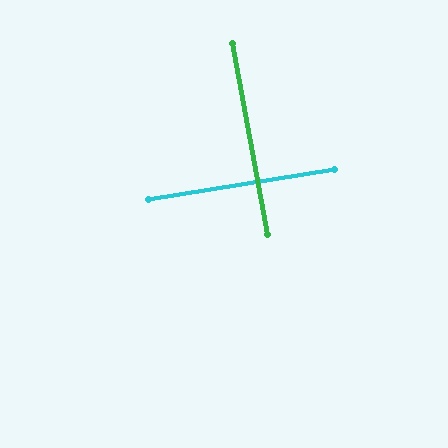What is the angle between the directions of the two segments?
Approximately 89 degrees.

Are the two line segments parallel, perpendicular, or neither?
Perpendicular — they meet at approximately 89°.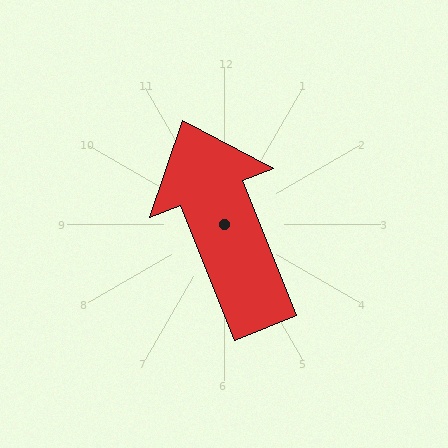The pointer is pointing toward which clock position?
Roughly 11 o'clock.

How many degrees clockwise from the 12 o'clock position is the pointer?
Approximately 338 degrees.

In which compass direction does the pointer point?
North.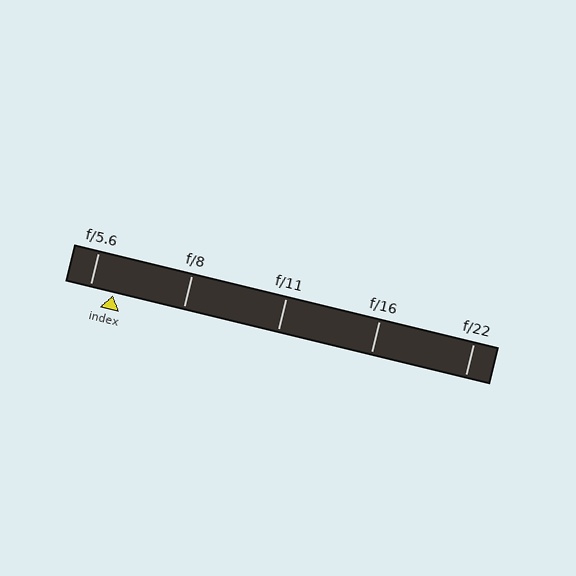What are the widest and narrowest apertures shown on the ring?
The widest aperture shown is f/5.6 and the narrowest is f/22.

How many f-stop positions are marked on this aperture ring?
There are 5 f-stop positions marked.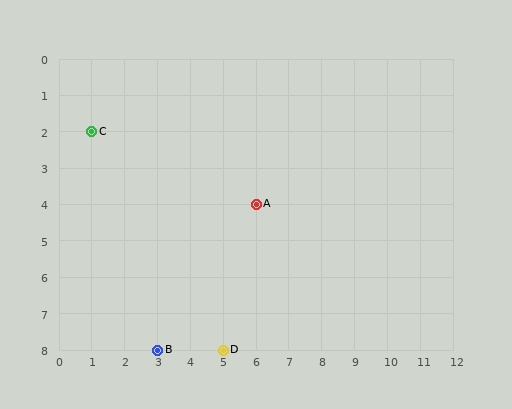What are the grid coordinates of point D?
Point D is at grid coordinates (5, 8).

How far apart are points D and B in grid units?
Points D and B are 2 columns apart.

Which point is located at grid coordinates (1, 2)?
Point C is at (1, 2).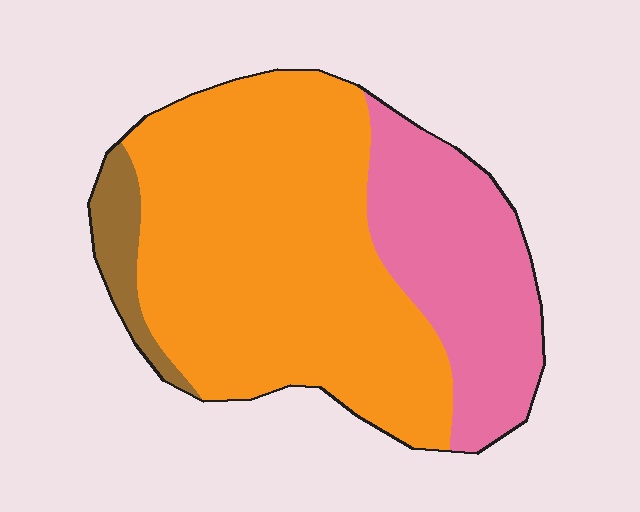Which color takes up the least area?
Brown, at roughly 5%.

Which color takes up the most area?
Orange, at roughly 65%.